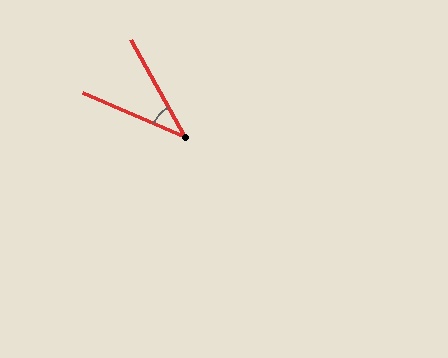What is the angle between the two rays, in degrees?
Approximately 38 degrees.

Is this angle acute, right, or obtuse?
It is acute.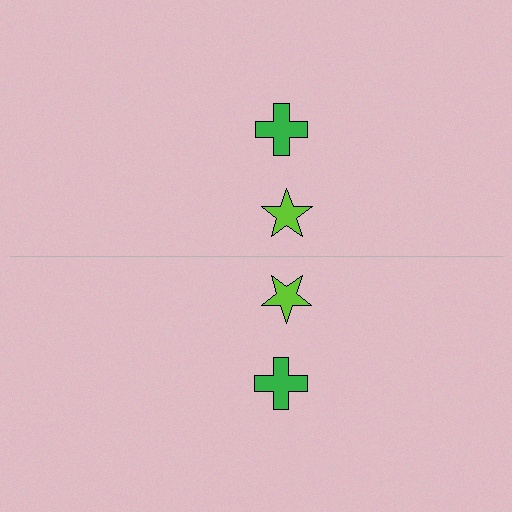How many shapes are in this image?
There are 4 shapes in this image.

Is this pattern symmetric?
Yes, this pattern has bilateral (reflection) symmetry.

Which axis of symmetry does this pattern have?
The pattern has a horizontal axis of symmetry running through the center of the image.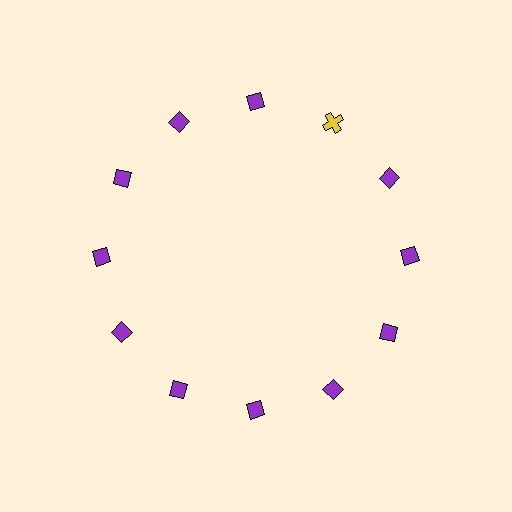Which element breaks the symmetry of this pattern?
The yellow cross at roughly the 1 o'clock position breaks the symmetry. All other shapes are purple diamonds.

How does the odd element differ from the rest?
It differs in both color (yellow instead of purple) and shape (cross instead of diamond).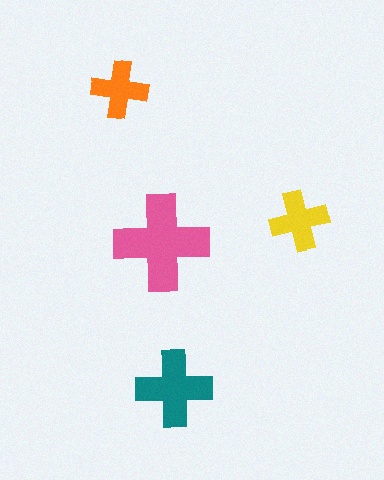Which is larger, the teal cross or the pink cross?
The pink one.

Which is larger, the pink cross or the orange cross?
The pink one.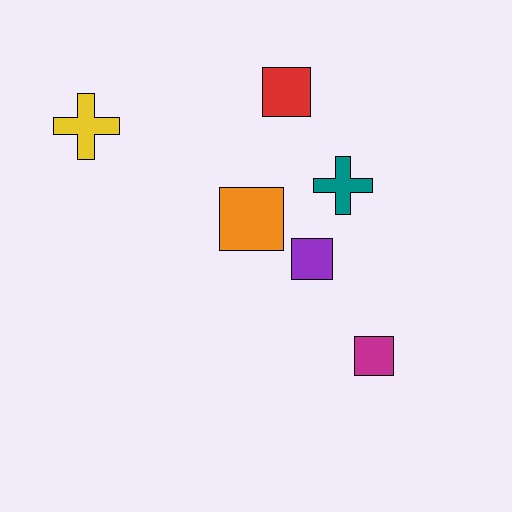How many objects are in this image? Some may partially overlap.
There are 6 objects.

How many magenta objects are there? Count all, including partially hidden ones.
There is 1 magenta object.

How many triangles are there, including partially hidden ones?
There are no triangles.